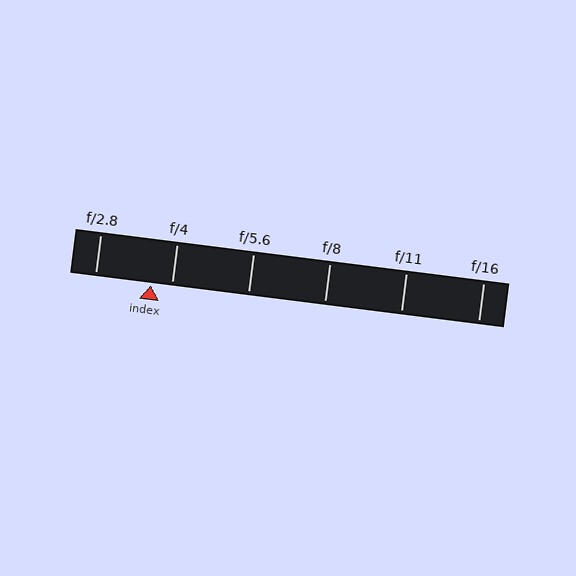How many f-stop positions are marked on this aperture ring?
There are 6 f-stop positions marked.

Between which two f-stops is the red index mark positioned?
The index mark is between f/2.8 and f/4.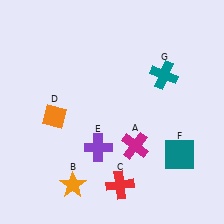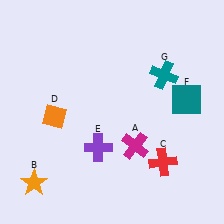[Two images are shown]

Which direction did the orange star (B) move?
The orange star (B) moved left.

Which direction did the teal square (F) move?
The teal square (F) moved up.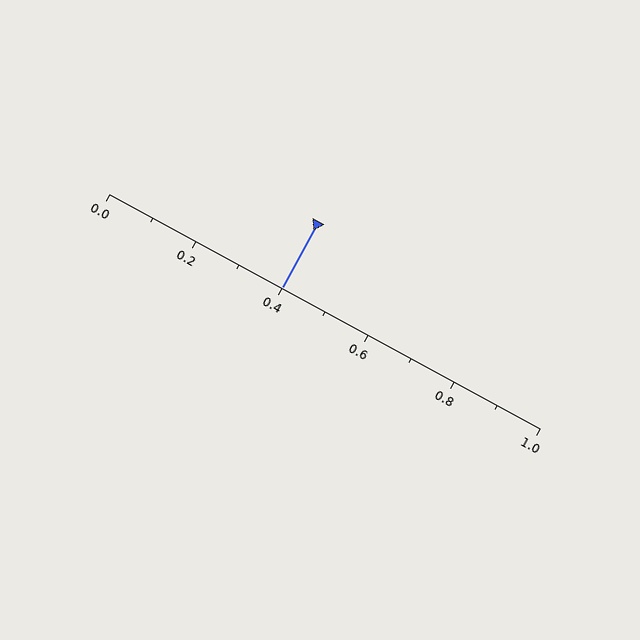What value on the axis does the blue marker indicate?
The marker indicates approximately 0.4.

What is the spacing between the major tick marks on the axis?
The major ticks are spaced 0.2 apart.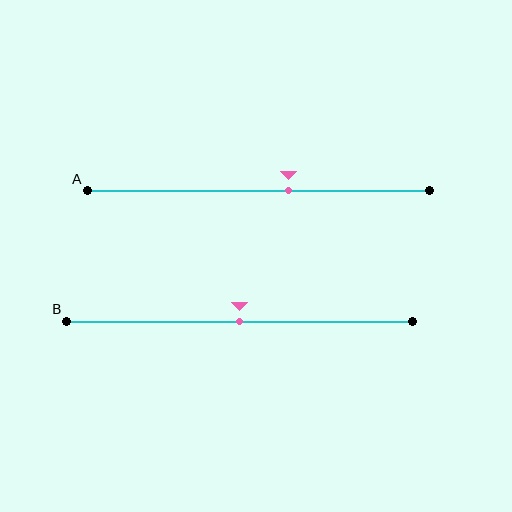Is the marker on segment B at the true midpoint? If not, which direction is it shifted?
Yes, the marker on segment B is at the true midpoint.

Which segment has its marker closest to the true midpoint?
Segment B has its marker closest to the true midpoint.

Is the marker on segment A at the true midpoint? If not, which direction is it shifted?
No, the marker on segment A is shifted to the right by about 9% of the segment length.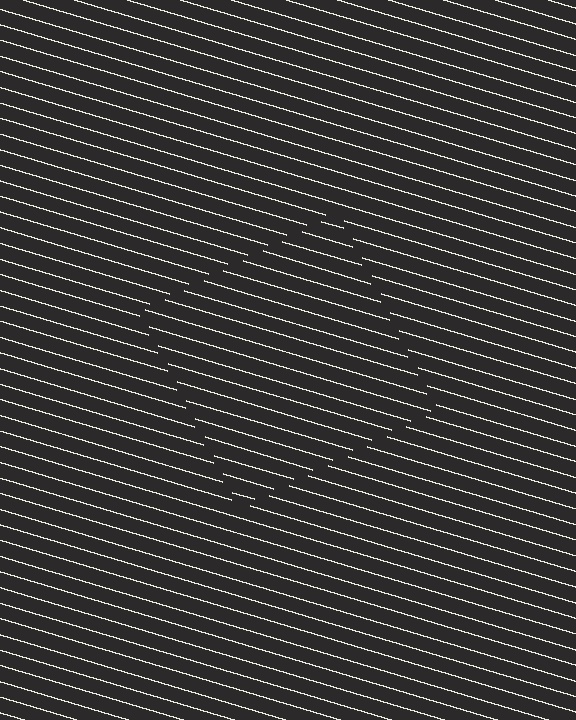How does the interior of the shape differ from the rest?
The interior of the shape contains the same grating, shifted by half a period — the contour is defined by the phase discontinuity where line-ends from the inner and outer gratings abut.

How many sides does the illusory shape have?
4 sides — the line-ends trace a square.